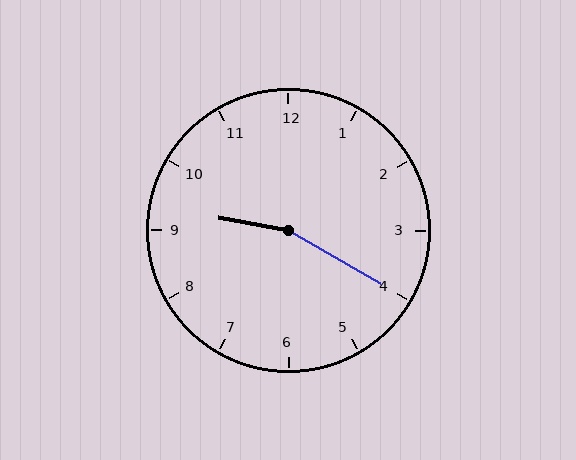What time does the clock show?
9:20.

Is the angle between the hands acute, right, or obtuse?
It is obtuse.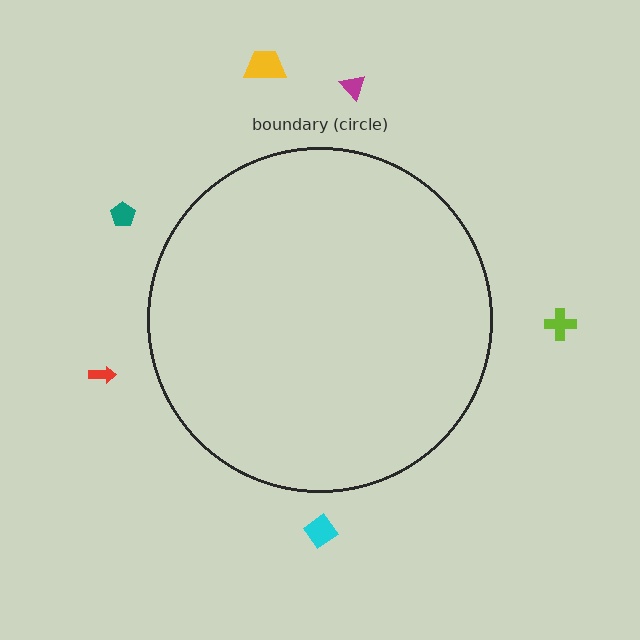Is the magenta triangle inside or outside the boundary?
Outside.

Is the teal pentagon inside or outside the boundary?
Outside.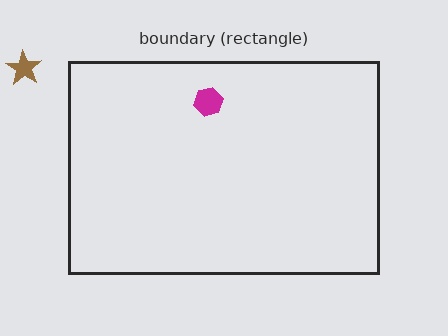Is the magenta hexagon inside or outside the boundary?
Inside.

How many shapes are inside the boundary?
1 inside, 1 outside.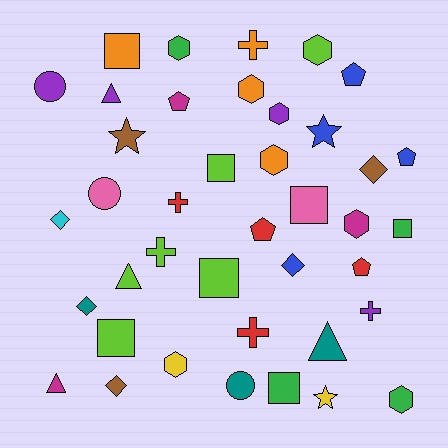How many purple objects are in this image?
There are 4 purple objects.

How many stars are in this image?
There are 3 stars.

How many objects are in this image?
There are 40 objects.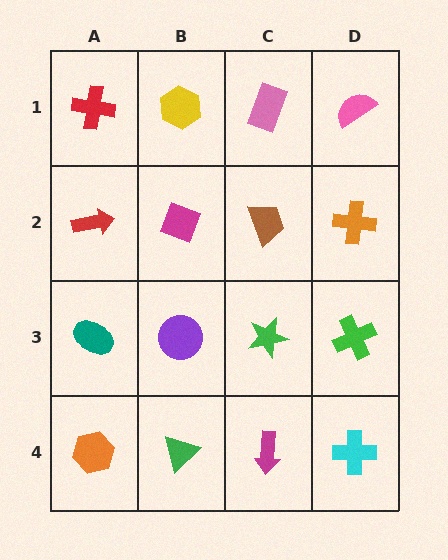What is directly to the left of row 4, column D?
A magenta arrow.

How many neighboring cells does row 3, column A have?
3.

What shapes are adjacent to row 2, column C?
A pink rectangle (row 1, column C), a green star (row 3, column C), a magenta diamond (row 2, column B), an orange cross (row 2, column D).